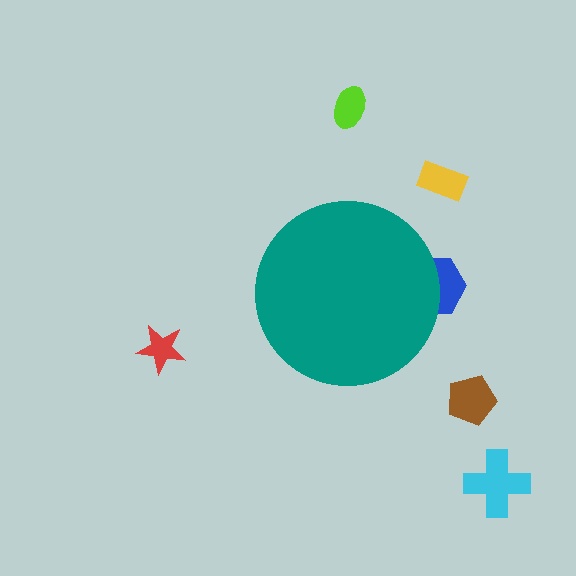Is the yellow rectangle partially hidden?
No, the yellow rectangle is fully visible.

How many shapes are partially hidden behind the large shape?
1 shape is partially hidden.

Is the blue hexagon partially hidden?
Yes, the blue hexagon is partially hidden behind the teal circle.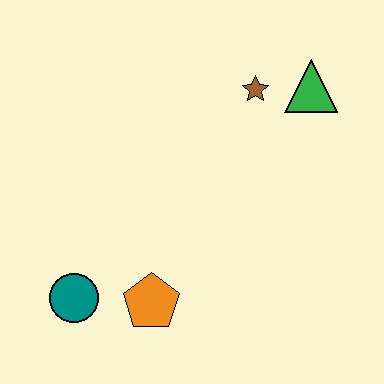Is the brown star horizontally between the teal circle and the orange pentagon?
No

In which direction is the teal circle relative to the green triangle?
The teal circle is to the left of the green triangle.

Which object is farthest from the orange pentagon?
The green triangle is farthest from the orange pentagon.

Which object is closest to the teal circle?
The orange pentagon is closest to the teal circle.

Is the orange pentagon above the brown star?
No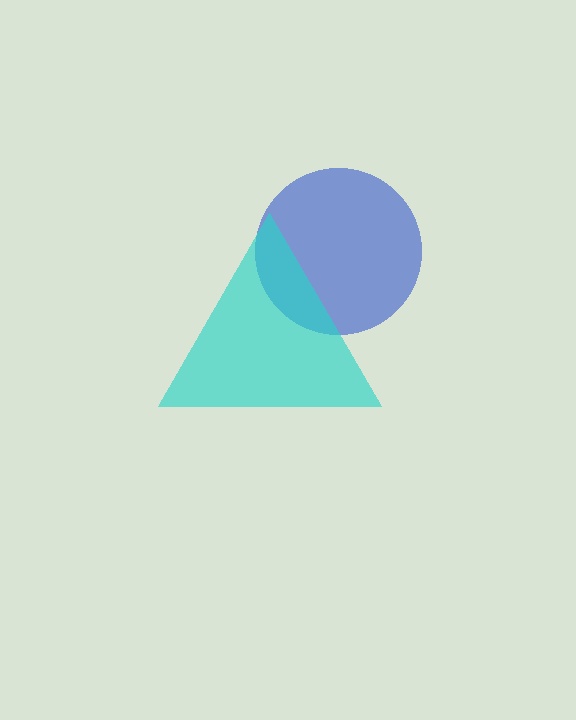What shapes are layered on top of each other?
The layered shapes are: a blue circle, a cyan triangle.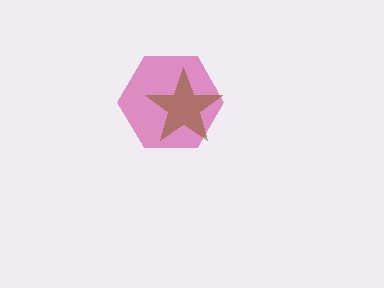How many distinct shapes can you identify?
There are 2 distinct shapes: a magenta hexagon, a brown star.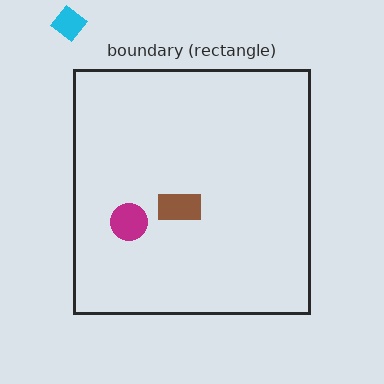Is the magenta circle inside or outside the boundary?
Inside.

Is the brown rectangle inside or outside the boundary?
Inside.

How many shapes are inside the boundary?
2 inside, 1 outside.